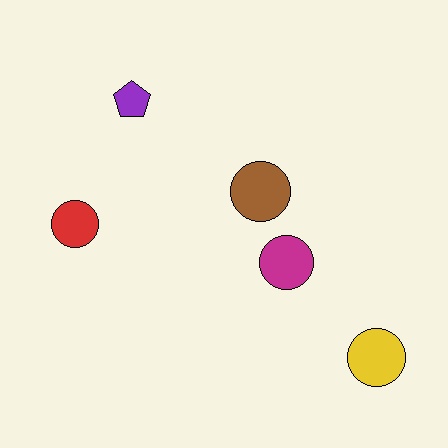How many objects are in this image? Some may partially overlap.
There are 5 objects.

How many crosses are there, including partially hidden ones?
There are no crosses.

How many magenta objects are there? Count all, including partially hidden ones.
There is 1 magenta object.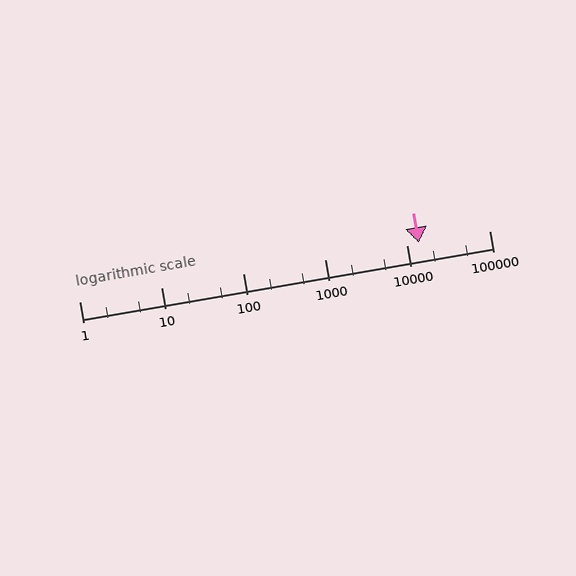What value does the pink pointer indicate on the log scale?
The pointer indicates approximately 14000.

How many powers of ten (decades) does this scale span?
The scale spans 5 decades, from 1 to 100000.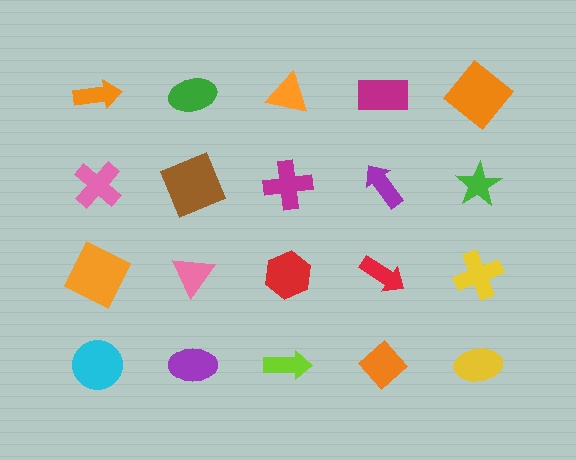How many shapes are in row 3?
5 shapes.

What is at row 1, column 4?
A magenta rectangle.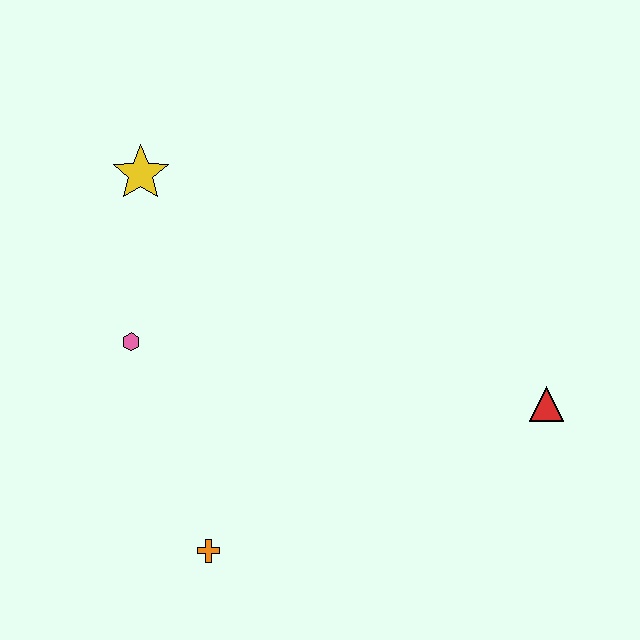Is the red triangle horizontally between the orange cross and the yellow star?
No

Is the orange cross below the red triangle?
Yes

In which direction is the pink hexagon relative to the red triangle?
The pink hexagon is to the left of the red triangle.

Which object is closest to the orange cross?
The pink hexagon is closest to the orange cross.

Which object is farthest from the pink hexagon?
The red triangle is farthest from the pink hexagon.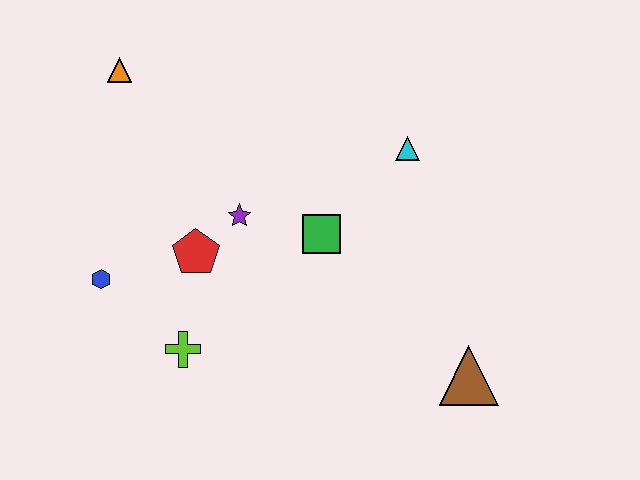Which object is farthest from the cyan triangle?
The blue hexagon is farthest from the cyan triangle.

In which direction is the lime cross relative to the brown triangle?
The lime cross is to the left of the brown triangle.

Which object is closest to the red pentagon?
The purple star is closest to the red pentagon.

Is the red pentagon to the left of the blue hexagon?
No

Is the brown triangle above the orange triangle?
No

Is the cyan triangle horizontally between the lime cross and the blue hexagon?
No